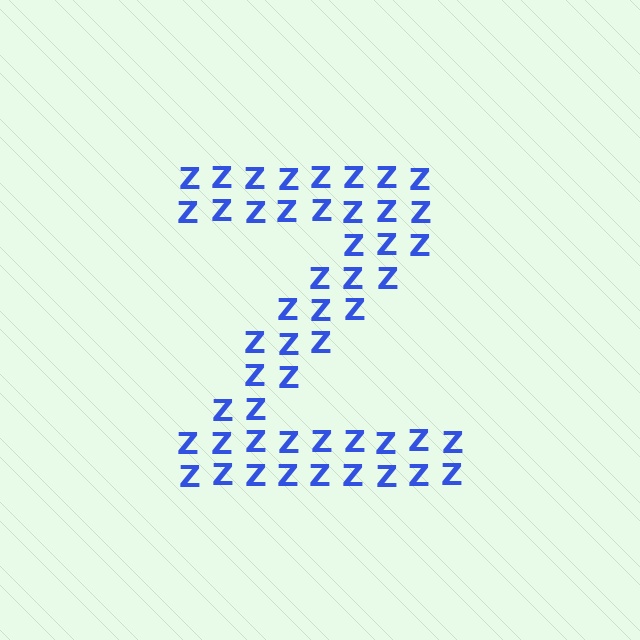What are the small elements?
The small elements are letter Z's.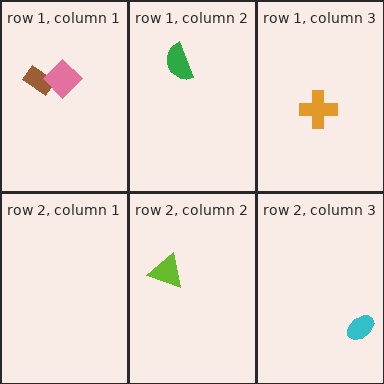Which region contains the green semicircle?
The row 1, column 2 region.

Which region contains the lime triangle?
The row 2, column 2 region.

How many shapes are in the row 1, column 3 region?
1.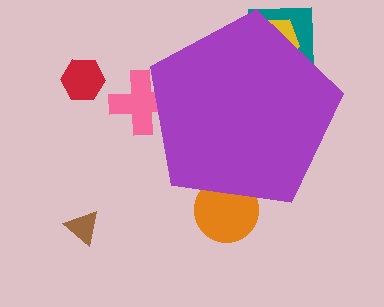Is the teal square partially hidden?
Yes, the teal square is partially hidden behind the purple pentagon.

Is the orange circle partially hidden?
Yes, the orange circle is partially hidden behind the purple pentagon.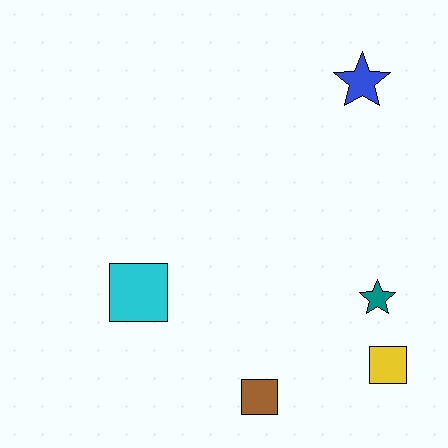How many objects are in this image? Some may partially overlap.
There are 5 objects.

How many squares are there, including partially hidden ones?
There are 3 squares.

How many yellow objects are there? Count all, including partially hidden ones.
There is 1 yellow object.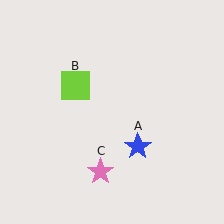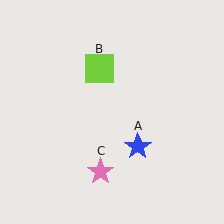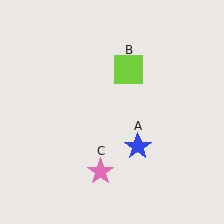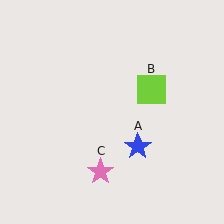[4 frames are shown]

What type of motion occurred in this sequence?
The lime square (object B) rotated clockwise around the center of the scene.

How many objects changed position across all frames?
1 object changed position: lime square (object B).